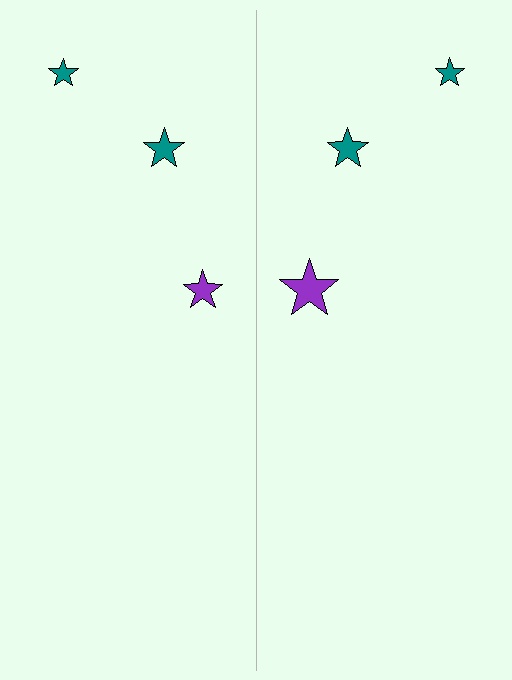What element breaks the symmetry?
The purple star on the right side has a different size than its mirror counterpart.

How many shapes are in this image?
There are 6 shapes in this image.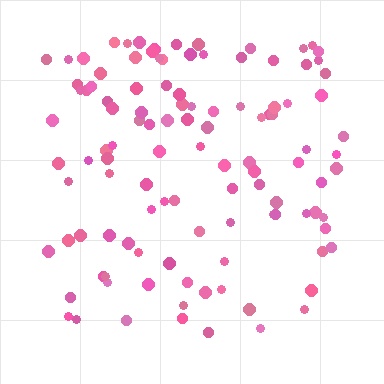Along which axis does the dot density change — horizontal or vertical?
Vertical.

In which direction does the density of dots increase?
From bottom to top, with the top side densest.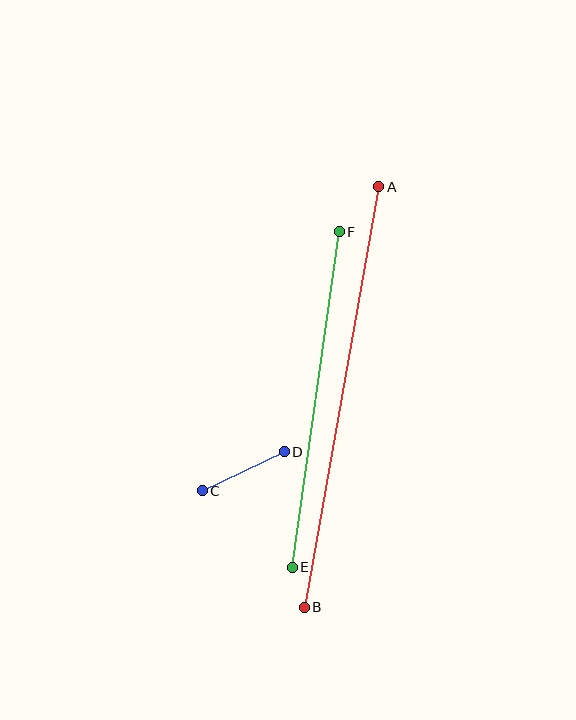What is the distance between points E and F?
The distance is approximately 338 pixels.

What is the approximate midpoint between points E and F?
The midpoint is at approximately (316, 399) pixels.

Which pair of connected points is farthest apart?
Points A and B are farthest apart.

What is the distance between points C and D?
The distance is approximately 91 pixels.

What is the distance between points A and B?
The distance is approximately 427 pixels.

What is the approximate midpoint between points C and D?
The midpoint is at approximately (243, 471) pixels.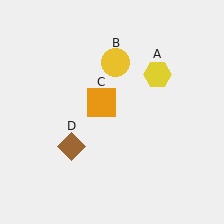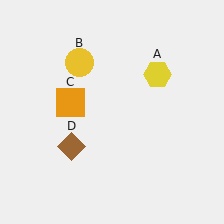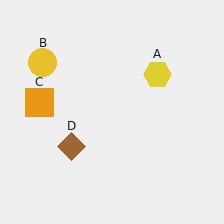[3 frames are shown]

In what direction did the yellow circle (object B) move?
The yellow circle (object B) moved left.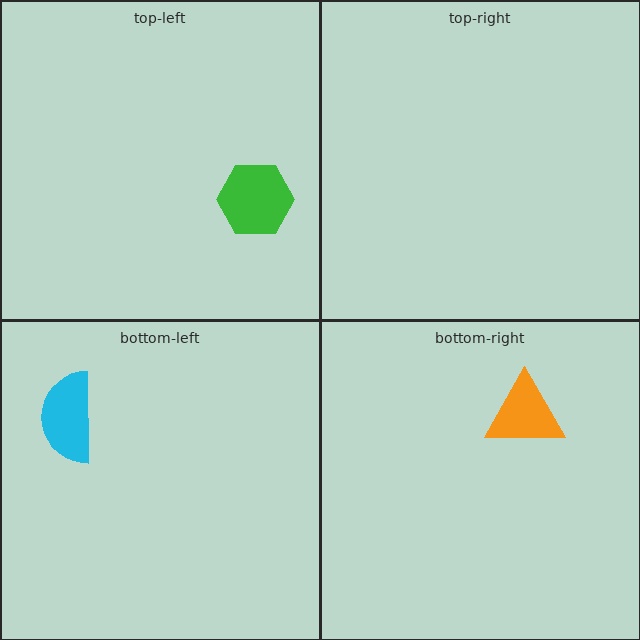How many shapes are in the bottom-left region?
1.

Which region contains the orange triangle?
The bottom-right region.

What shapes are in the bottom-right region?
The orange triangle.